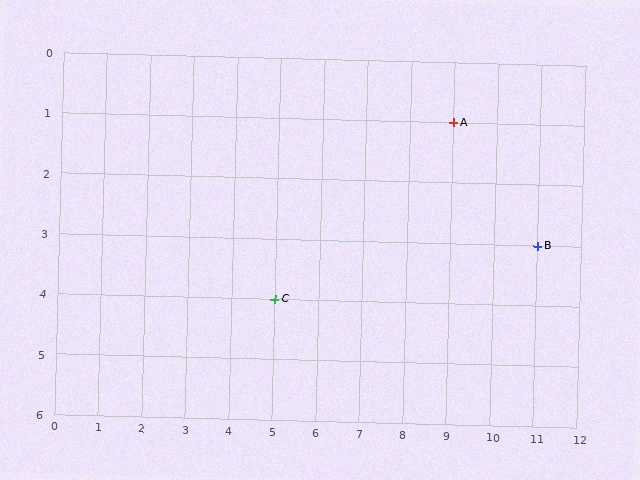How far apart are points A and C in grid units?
Points A and C are 4 columns and 3 rows apart (about 5.0 grid units diagonally).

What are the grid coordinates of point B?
Point B is at grid coordinates (11, 3).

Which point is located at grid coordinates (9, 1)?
Point A is at (9, 1).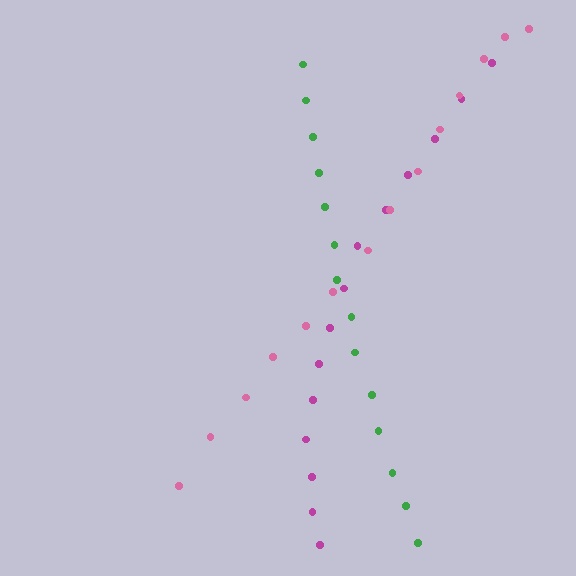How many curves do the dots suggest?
There are 3 distinct paths.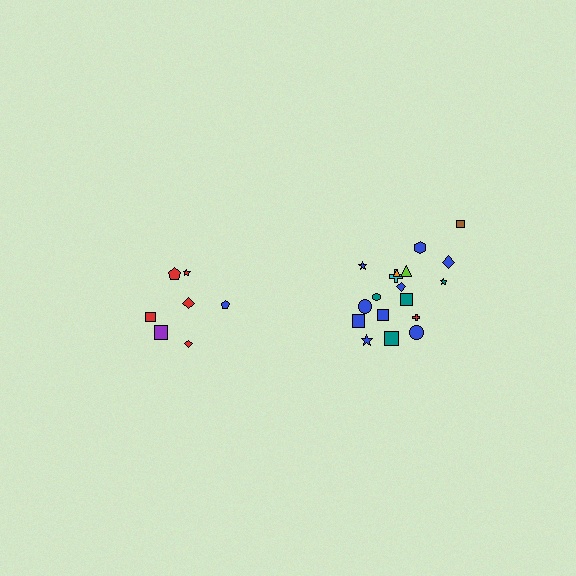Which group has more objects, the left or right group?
The right group.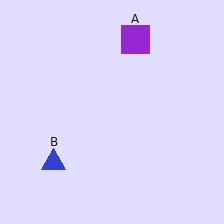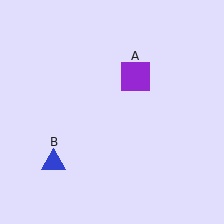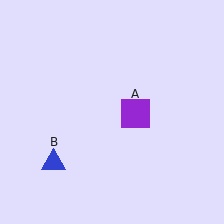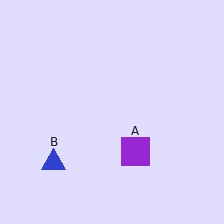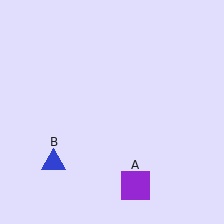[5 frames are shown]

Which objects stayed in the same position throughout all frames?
Blue triangle (object B) remained stationary.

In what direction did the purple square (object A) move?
The purple square (object A) moved down.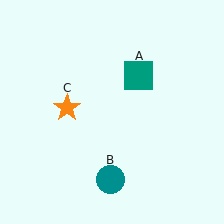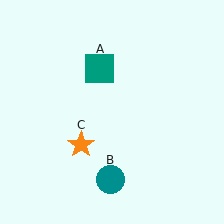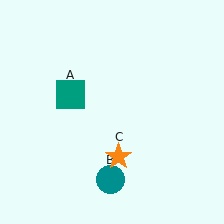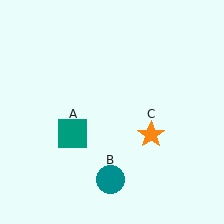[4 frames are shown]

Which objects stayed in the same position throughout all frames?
Teal circle (object B) remained stationary.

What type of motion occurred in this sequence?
The teal square (object A), orange star (object C) rotated counterclockwise around the center of the scene.